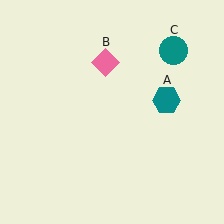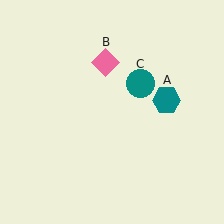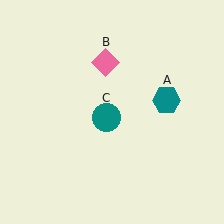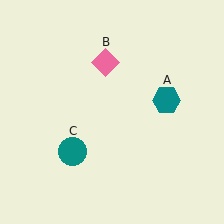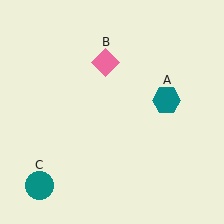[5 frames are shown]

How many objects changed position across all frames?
1 object changed position: teal circle (object C).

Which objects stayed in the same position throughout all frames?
Teal hexagon (object A) and pink diamond (object B) remained stationary.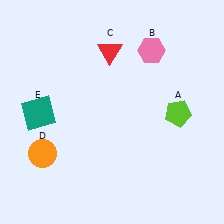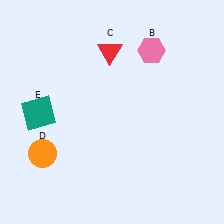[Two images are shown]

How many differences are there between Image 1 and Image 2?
There is 1 difference between the two images.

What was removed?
The lime pentagon (A) was removed in Image 2.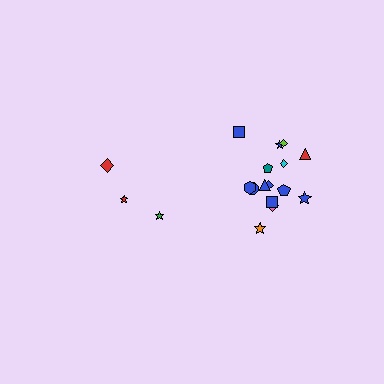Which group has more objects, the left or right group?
The right group.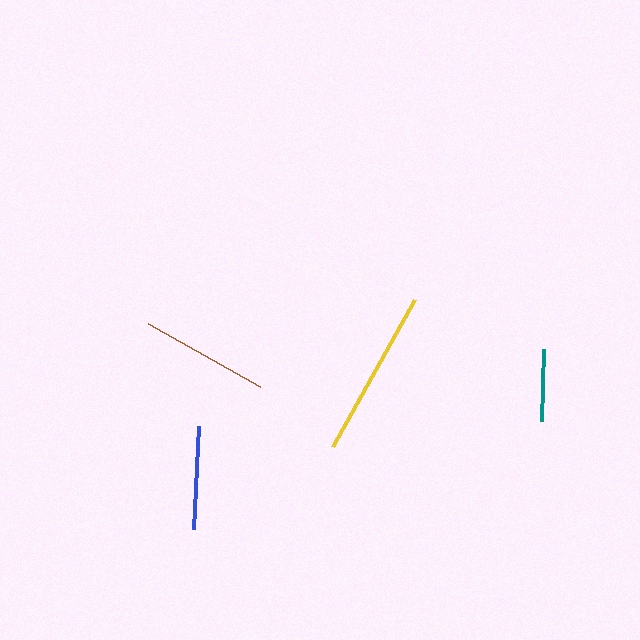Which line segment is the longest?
The yellow line is the longest at approximately 168 pixels.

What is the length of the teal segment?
The teal segment is approximately 72 pixels long.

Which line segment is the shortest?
The teal line is the shortest at approximately 72 pixels.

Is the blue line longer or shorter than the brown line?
The brown line is longer than the blue line.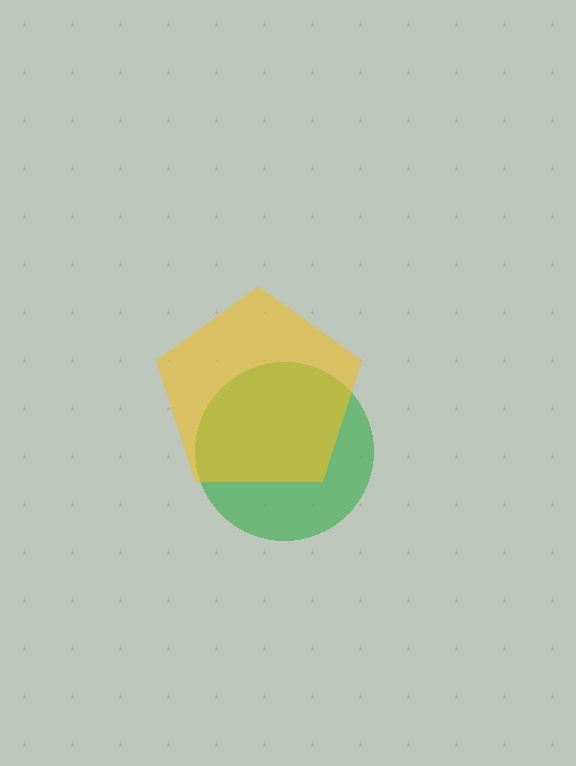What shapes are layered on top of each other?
The layered shapes are: a green circle, a yellow pentagon.